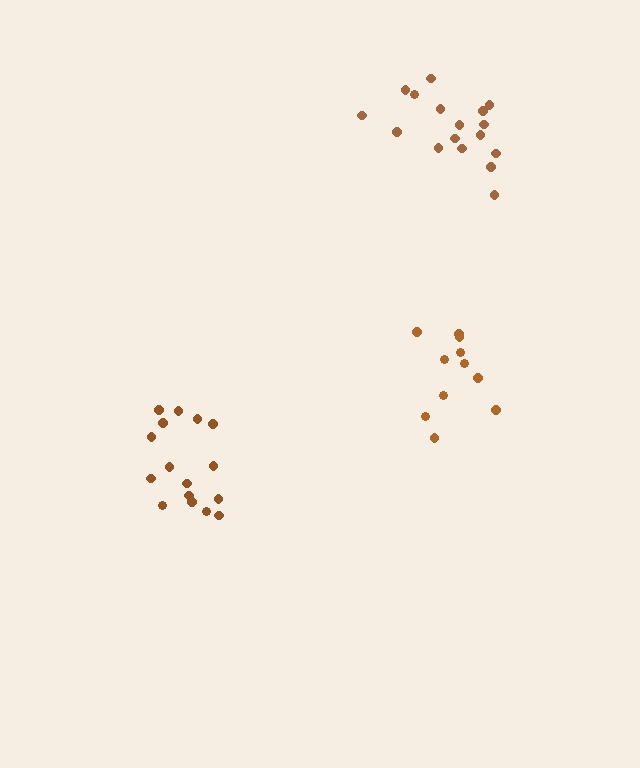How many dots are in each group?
Group 1: 11 dots, Group 2: 16 dots, Group 3: 17 dots (44 total).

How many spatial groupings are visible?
There are 3 spatial groupings.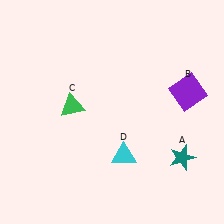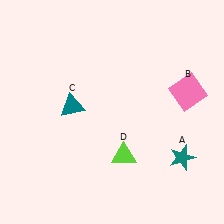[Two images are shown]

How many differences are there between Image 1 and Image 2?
There are 3 differences between the two images.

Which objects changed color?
B changed from purple to pink. C changed from green to teal. D changed from cyan to lime.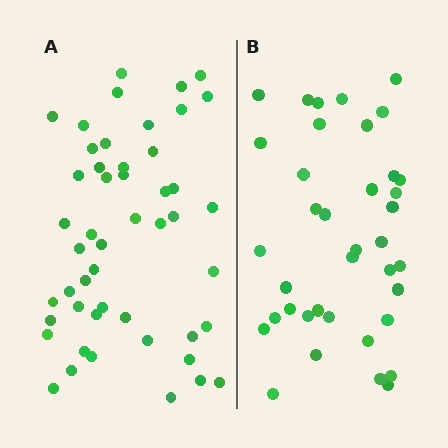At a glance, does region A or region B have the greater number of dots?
Region A (the left region) has more dots.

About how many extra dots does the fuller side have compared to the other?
Region A has roughly 12 or so more dots than region B.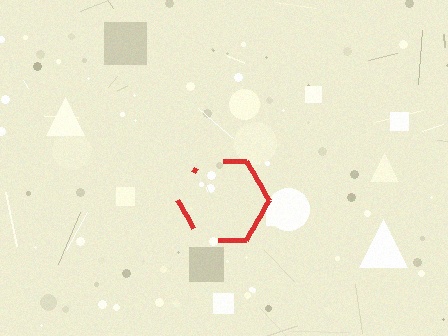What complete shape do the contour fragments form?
The contour fragments form a hexagon.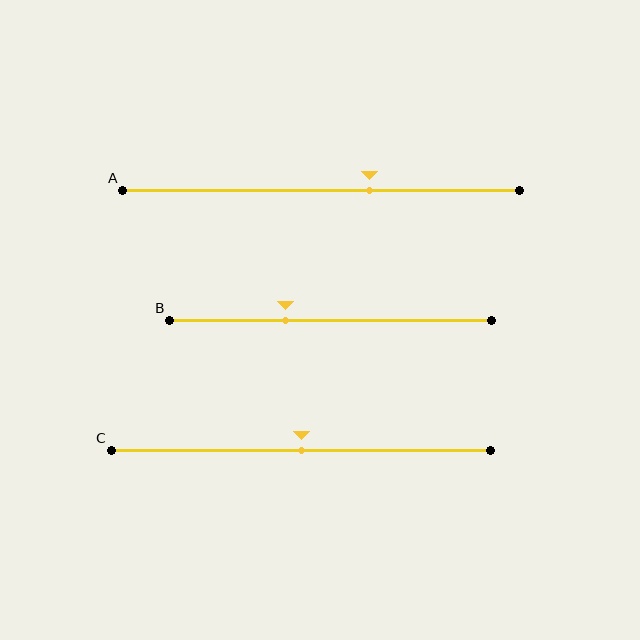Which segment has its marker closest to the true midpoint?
Segment C has its marker closest to the true midpoint.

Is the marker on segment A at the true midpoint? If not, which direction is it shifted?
No, the marker on segment A is shifted to the right by about 12% of the segment length.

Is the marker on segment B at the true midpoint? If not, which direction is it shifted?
No, the marker on segment B is shifted to the left by about 14% of the segment length.